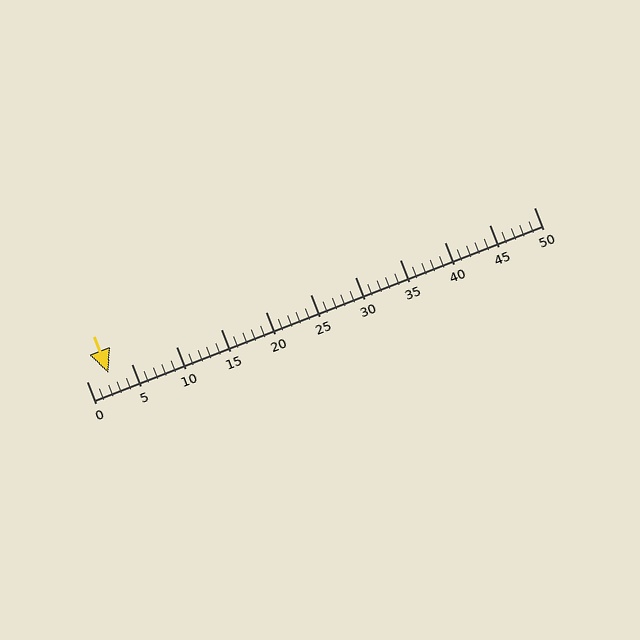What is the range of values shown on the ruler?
The ruler shows values from 0 to 50.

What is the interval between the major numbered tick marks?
The major tick marks are spaced 5 units apart.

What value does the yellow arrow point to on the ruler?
The yellow arrow points to approximately 2.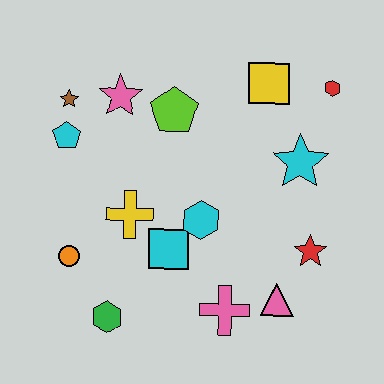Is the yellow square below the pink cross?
No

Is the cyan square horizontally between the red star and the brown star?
Yes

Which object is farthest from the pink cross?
The brown star is farthest from the pink cross.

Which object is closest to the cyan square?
The cyan hexagon is closest to the cyan square.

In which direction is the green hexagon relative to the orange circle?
The green hexagon is below the orange circle.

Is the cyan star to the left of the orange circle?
No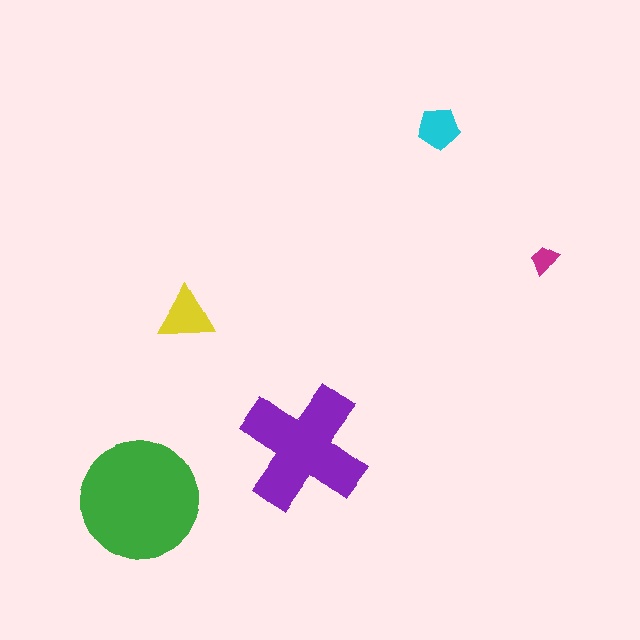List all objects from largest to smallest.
The green circle, the purple cross, the yellow triangle, the cyan pentagon, the magenta trapezoid.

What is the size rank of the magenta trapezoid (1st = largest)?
5th.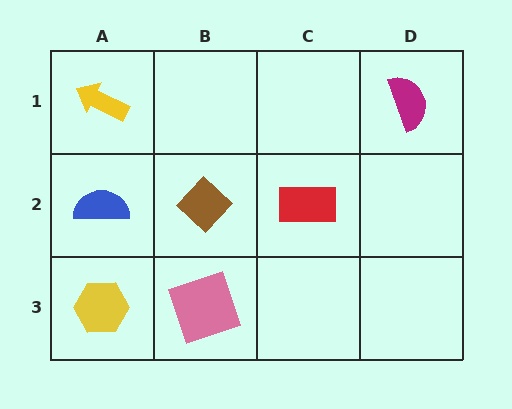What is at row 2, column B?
A brown diamond.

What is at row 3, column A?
A yellow hexagon.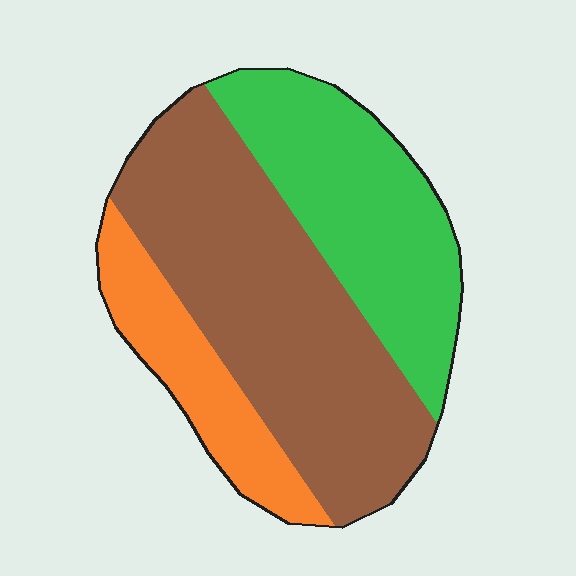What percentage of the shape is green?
Green takes up between a sixth and a third of the shape.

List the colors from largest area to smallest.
From largest to smallest: brown, green, orange.